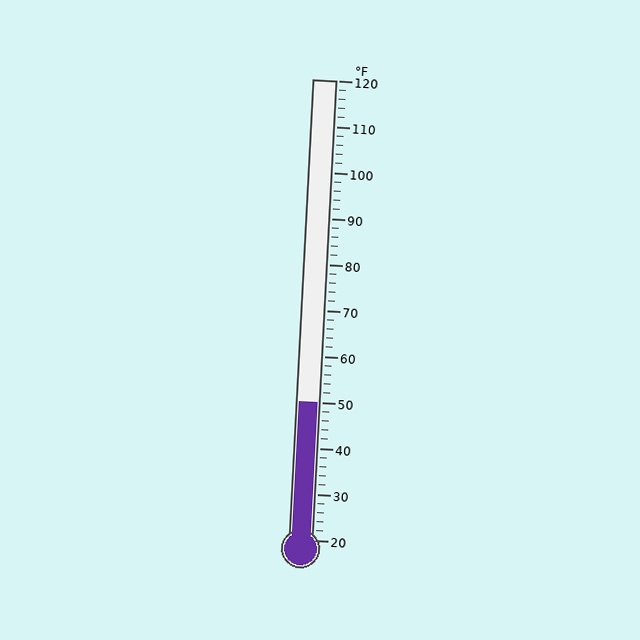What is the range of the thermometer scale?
The thermometer scale ranges from 20°F to 120°F.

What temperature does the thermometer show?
The thermometer shows approximately 50°F.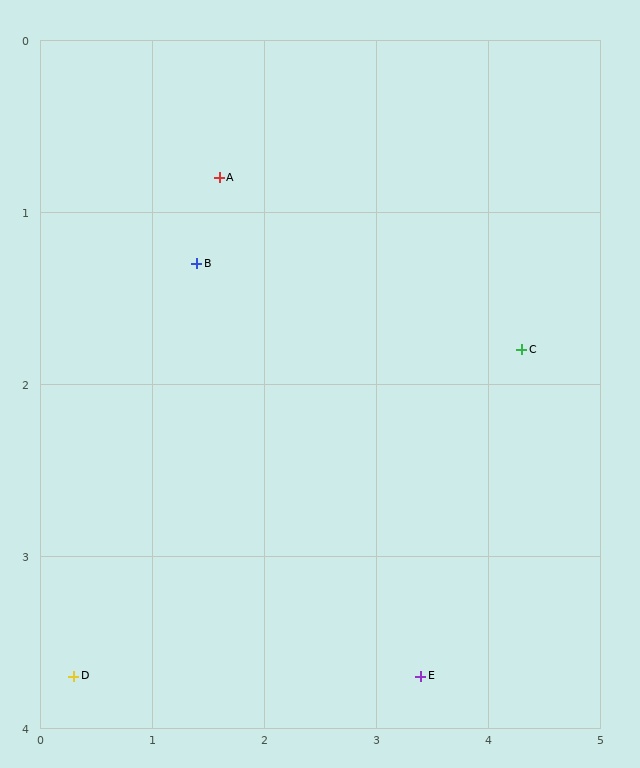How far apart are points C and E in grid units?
Points C and E are about 2.1 grid units apart.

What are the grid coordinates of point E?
Point E is at approximately (3.4, 3.7).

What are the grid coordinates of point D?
Point D is at approximately (0.3, 3.7).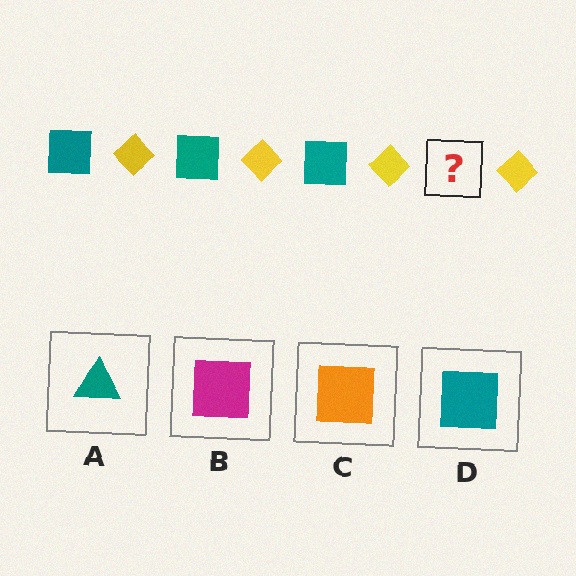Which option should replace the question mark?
Option D.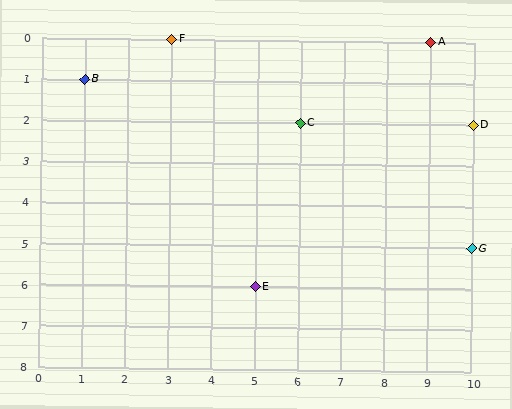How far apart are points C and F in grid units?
Points C and F are 3 columns and 2 rows apart (about 3.6 grid units diagonally).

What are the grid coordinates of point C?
Point C is at grid coordinates (6, 2).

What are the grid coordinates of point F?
Point F is at grid coordinates (3, 0).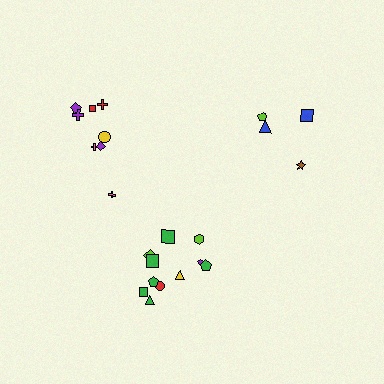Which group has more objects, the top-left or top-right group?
The top-left group.